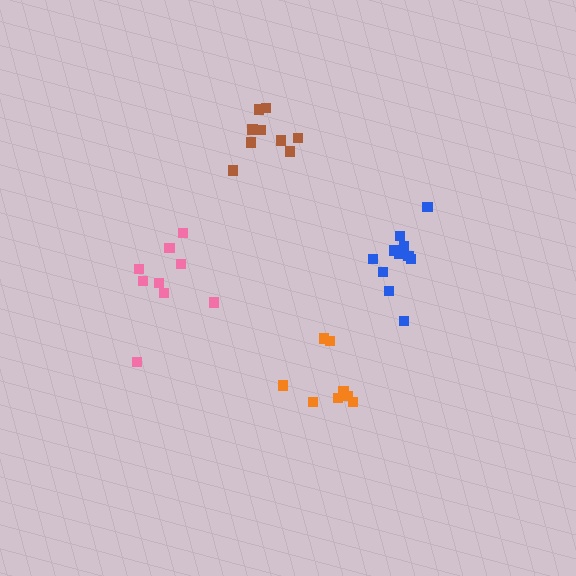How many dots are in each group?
Group 1: 9 dots, Group 2: 8 dots, Group 3: 11 dots, Group 4: 9 dots (37 total).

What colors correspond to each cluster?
The clusters are colored: brown, orange, blue, pink.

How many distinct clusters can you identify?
There are 4 distinct clusters.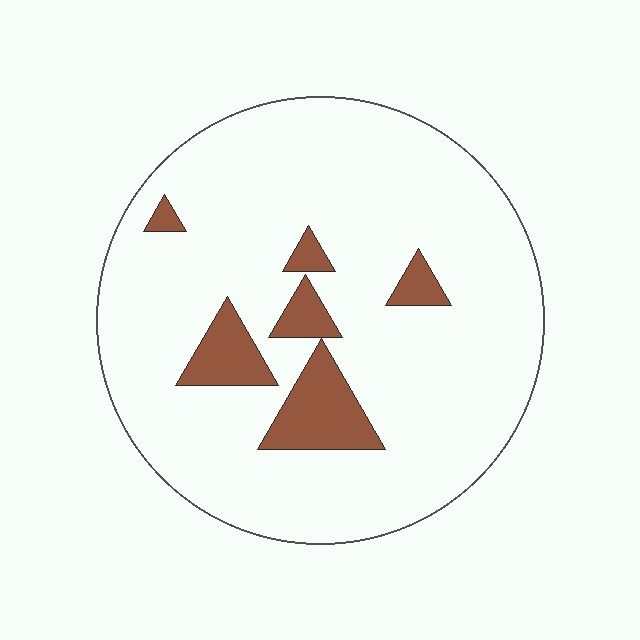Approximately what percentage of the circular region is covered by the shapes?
Approximately 10%.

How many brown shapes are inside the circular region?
6.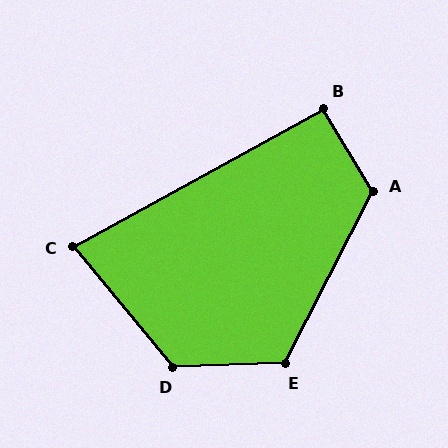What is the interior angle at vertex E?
Approximately 119 degrees (obtuse).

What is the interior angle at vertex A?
Approximately 122 degrees (obtuse).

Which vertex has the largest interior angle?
D, at approximately 127 degrees.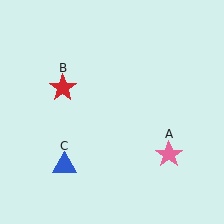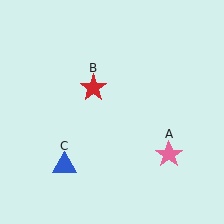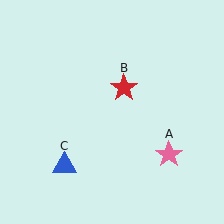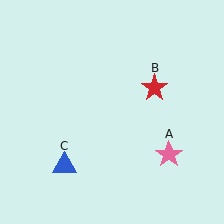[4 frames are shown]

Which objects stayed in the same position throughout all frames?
Pink star (object A) and blue triangle (object C) remained stationary.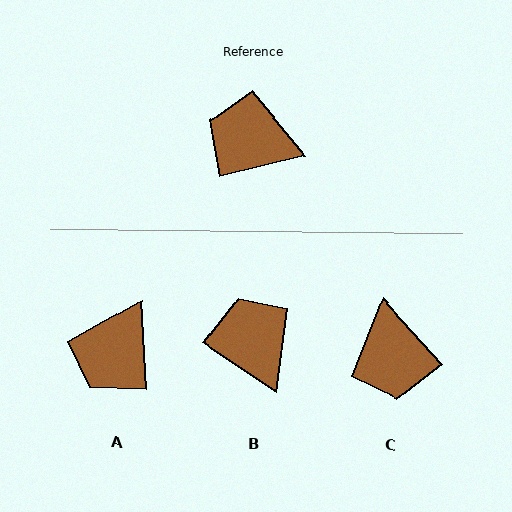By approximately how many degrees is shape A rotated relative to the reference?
Approximately 80 degrees counter-clockwise.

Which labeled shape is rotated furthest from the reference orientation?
C, about 118 degrees away.